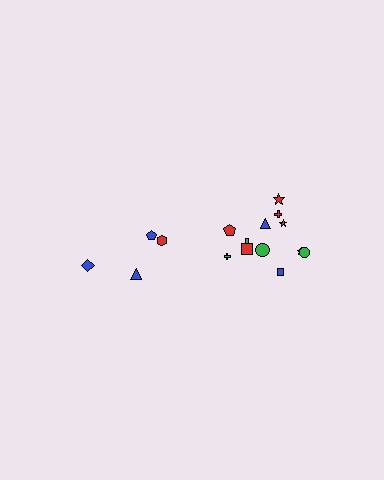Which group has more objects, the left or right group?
The right group.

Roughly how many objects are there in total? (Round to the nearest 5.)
Roughly 15 objects in total.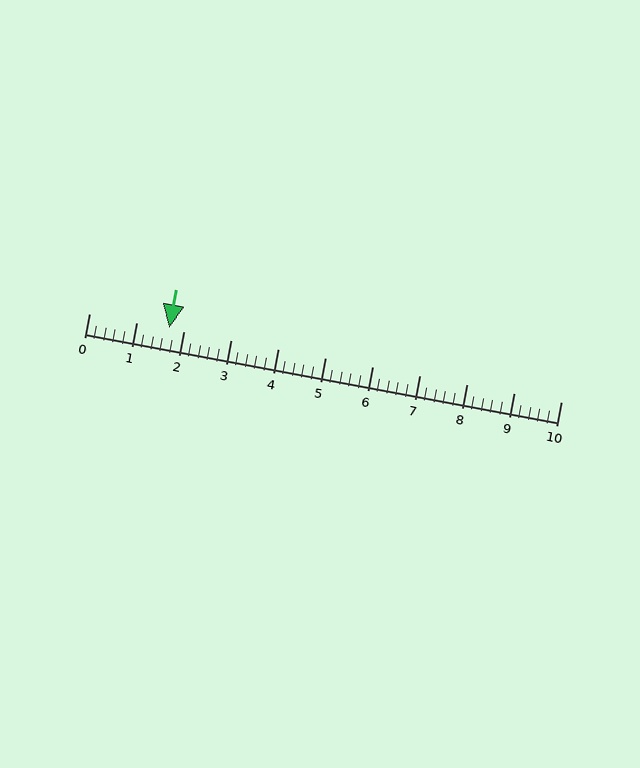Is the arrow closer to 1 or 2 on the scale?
The arrow is closer to 2.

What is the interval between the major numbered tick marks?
The major tick marks are spaced 1 units apart.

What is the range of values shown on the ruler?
The ruler shows values from 0 to 10.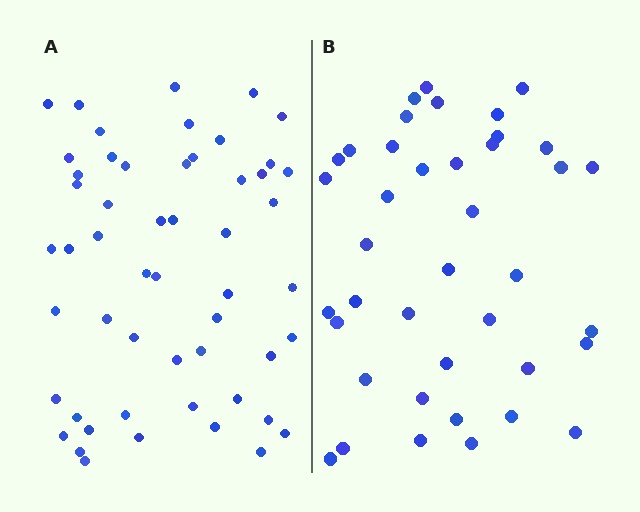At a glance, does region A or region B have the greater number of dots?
Region A (the left region) has more dots.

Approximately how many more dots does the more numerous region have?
Region A has approximately 15 more dots than region B.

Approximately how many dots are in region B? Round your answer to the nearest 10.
About 40 dots.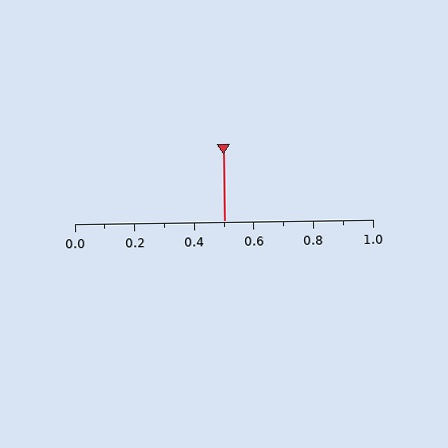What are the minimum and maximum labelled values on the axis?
The axis runs from 0.0 to 1.0.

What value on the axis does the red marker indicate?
The marker indicates approximately 0.5.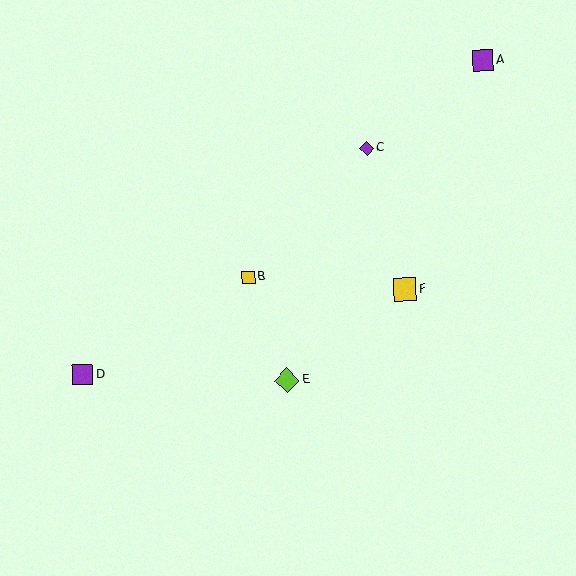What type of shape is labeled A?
Shape A is a purple square.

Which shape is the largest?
The lime diamond (labeled E) is the largest.